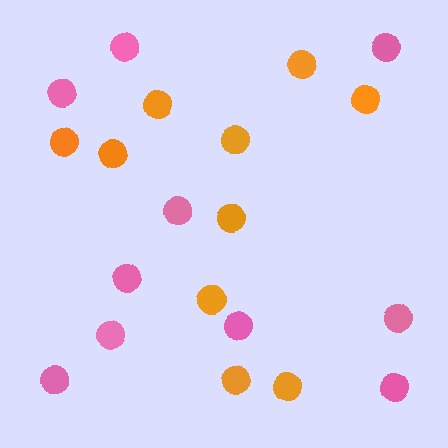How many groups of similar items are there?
There are 2 groups: one group of orange circles (10) and one group of pink circles (10).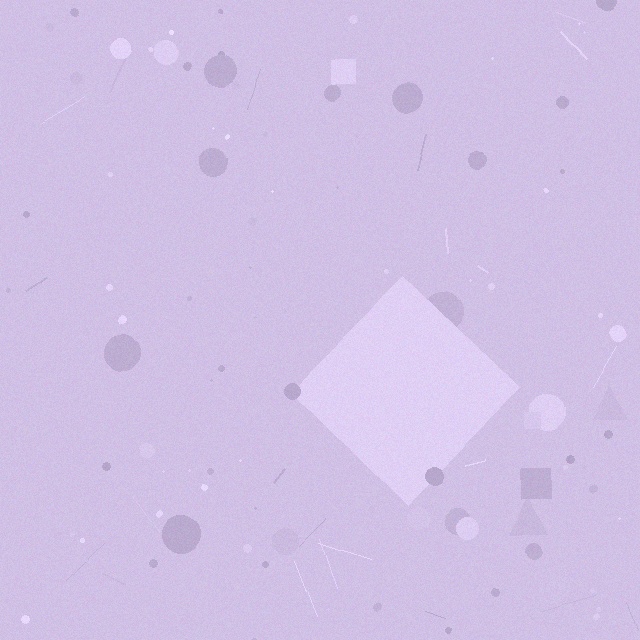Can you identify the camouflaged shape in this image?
The camouflaged shape is a diamond.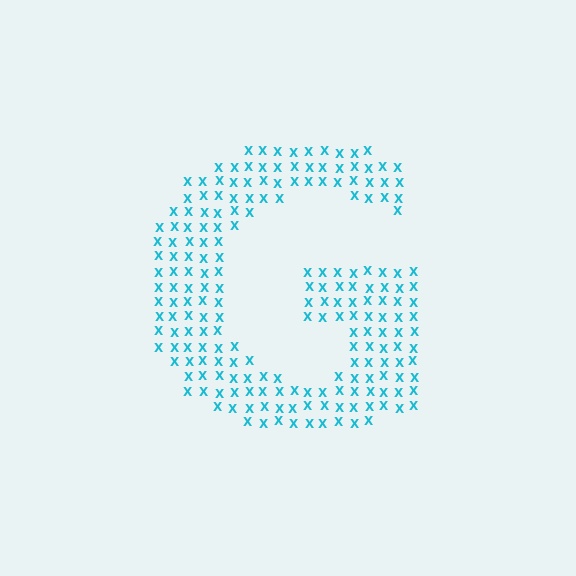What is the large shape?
The large shape is the letter G.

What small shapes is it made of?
It is made of small letter X's.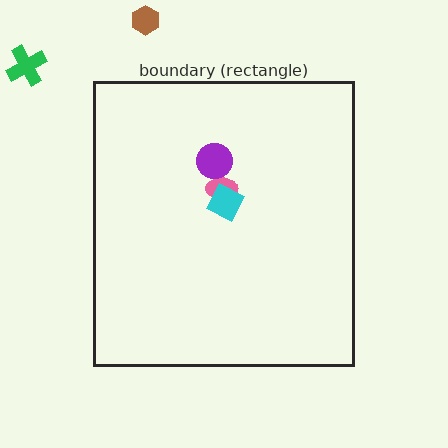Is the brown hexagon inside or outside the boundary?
Outside.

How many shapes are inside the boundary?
3 inside, 2 outside.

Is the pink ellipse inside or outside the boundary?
Inside.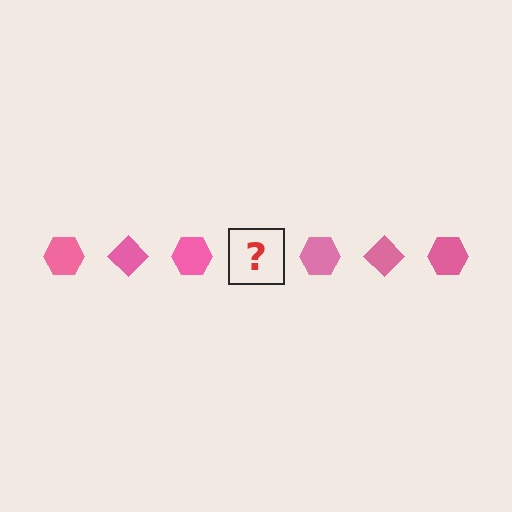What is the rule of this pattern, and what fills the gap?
The rule is that the pattern cycles through hexagon, diamond shapes in pink. The gap should be filled with a pink diamond.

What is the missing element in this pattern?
The missing element is a pink diamond.